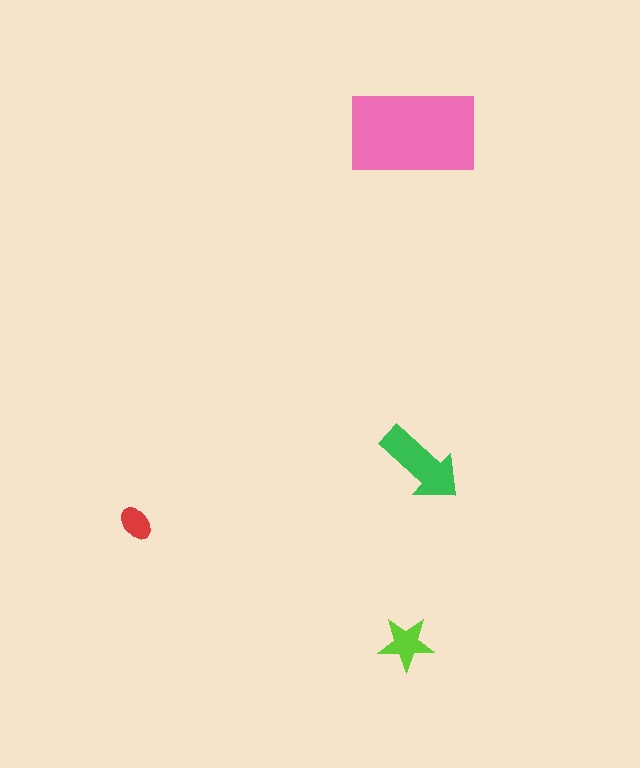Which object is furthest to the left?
The red ellipse is leftmost.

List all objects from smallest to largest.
The red ellipse, the lime star, the green arrow, the pink rectangle.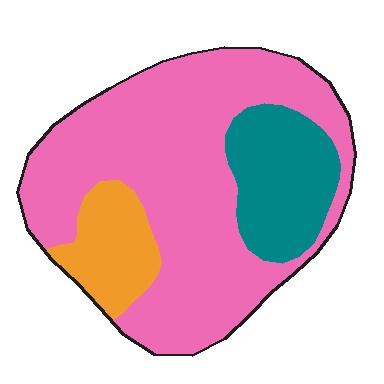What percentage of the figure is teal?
Teal takes up less than a quarter of the figure.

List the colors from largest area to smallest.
From largest to smallest: pink, teal, orange.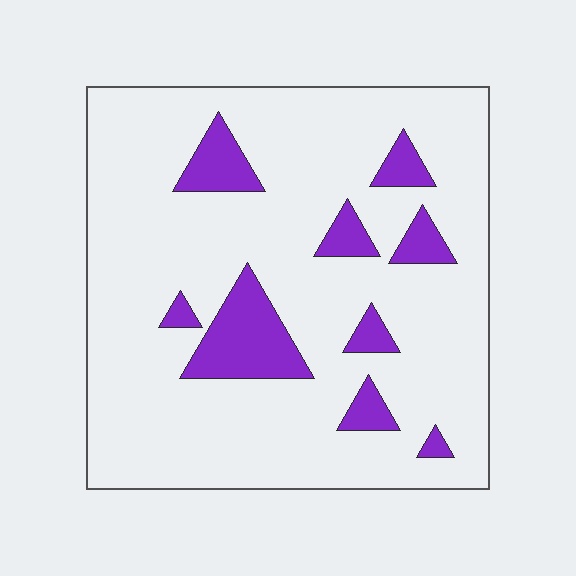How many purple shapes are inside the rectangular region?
9.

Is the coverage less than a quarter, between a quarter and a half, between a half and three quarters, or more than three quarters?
Less than a quarter.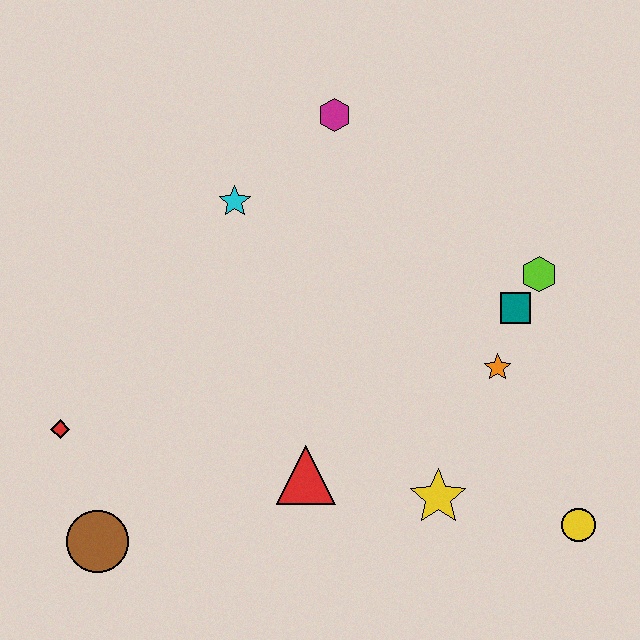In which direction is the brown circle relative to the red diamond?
The brown circle is below the red diamond.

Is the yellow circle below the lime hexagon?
Yes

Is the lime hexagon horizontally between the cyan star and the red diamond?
No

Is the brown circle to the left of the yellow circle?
Yes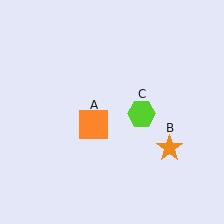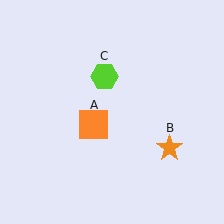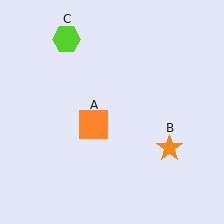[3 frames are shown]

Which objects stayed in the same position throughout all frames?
Orange square (object A) and orange star (object B) remained stationary.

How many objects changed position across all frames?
1 object changed position: lime hexagon (object C).